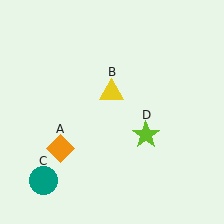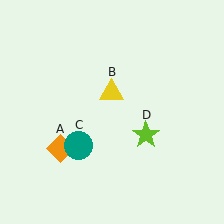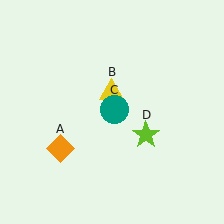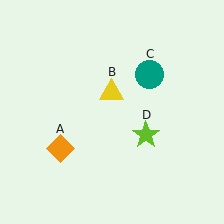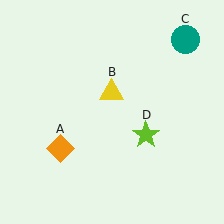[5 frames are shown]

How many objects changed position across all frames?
1 object changed position: teal circle (object C).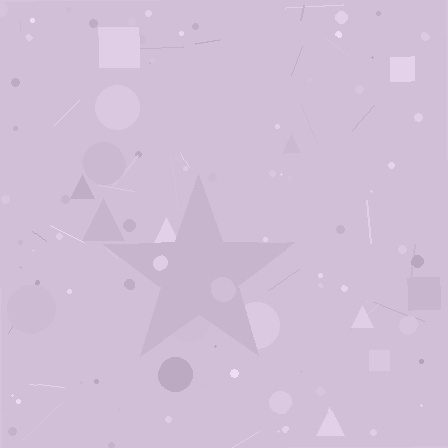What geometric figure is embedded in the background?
A star is embedded in the background.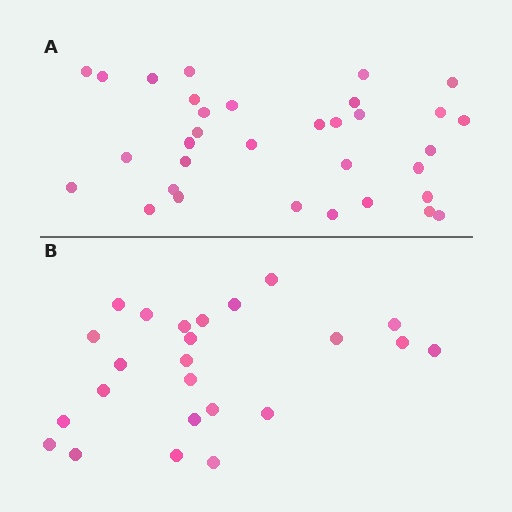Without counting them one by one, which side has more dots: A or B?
Region A (the top region) has more dots.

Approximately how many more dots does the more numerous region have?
Region A has roughly 8 or so more dots than region B.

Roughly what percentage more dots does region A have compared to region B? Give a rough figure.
About 40% more.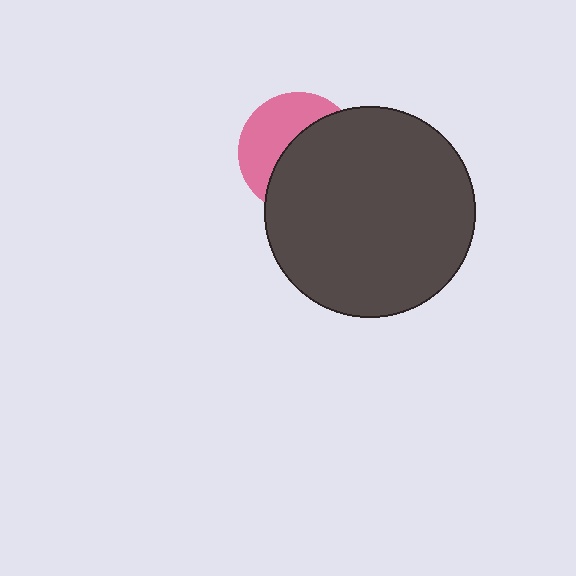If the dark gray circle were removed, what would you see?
You would see the complete pink circle.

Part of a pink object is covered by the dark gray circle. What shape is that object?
It is a circle.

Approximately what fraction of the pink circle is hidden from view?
Roughly 57% of the pink circle is hidden behind the dark gray circle.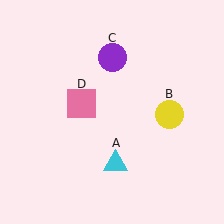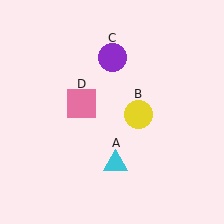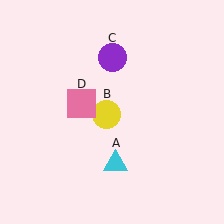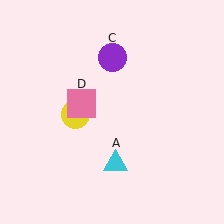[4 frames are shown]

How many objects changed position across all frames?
1 object changed position: yellow circle (object B).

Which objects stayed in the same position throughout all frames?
Cyan triangle (object A) and purple circle (object C) and pink square (object D) remained stationary.